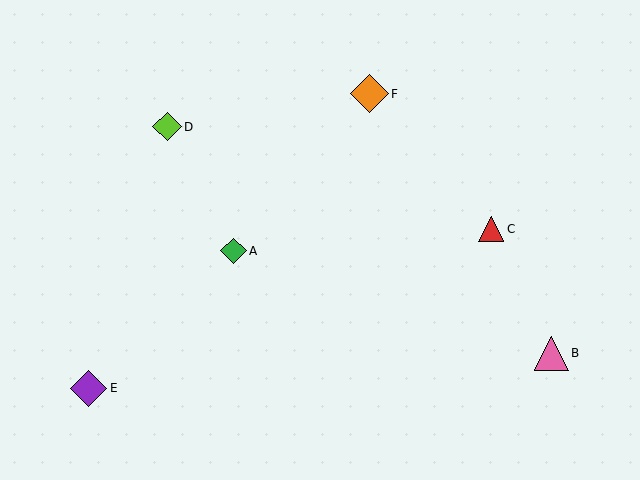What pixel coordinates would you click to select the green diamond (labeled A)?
Click at (233, 251) to select the green diamond A.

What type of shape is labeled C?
Shape C is a red triangle.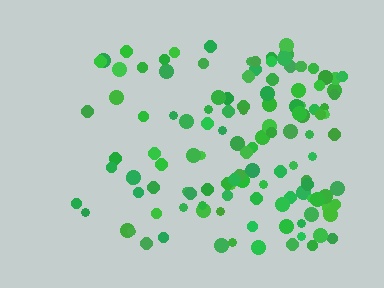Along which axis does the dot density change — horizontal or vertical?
Horizontal.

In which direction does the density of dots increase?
From left to right, with the right side densest.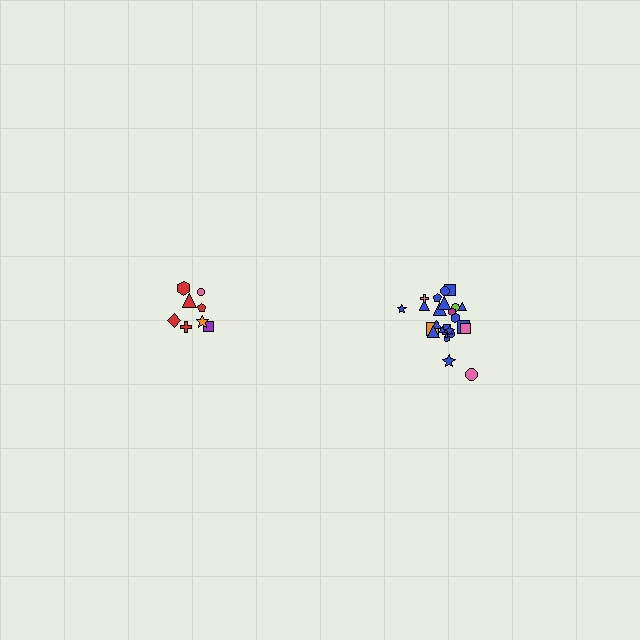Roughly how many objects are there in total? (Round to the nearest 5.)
Roughly 35 objects in total.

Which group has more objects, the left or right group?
The right group.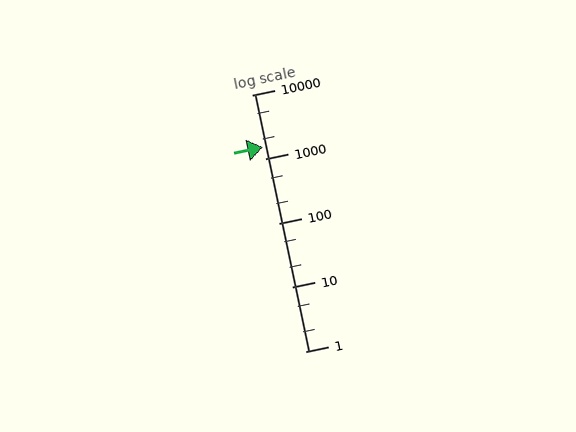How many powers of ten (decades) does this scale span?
The scale spans 4 decades, from 1 to 10000.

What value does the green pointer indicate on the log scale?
The pointer indicates approximately 1500.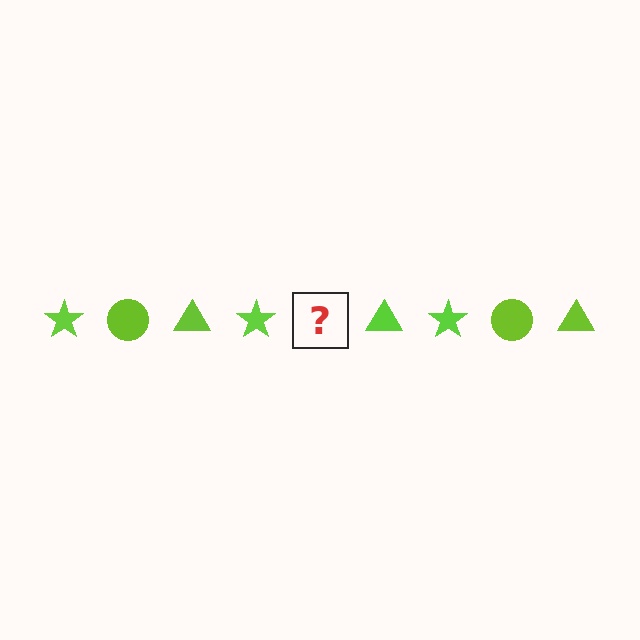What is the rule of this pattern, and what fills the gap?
The rule is that the pattern cycles through star, circle, triangle shapes in lime. The gap should be filled with a lime circle.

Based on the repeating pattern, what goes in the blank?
The blank should be a lime circle.